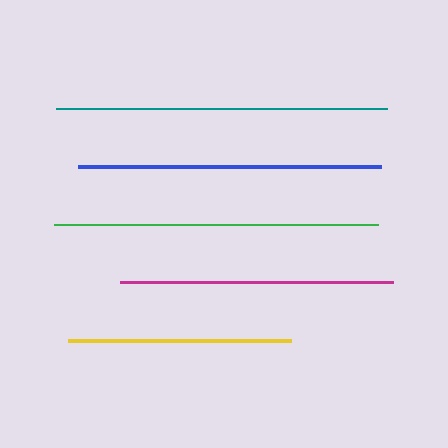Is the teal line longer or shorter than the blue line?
The teal line is longer than the blue line.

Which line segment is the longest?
The teal line is the longest at approximately 331 pixels.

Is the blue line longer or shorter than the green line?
The green line is longer than the blue line.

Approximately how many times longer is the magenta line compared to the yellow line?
The magenta line is approximately 1.2 times the length of the yellow line.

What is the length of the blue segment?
The blue segment is approximately 303 pixels long.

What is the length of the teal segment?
The teal segment is approximately 331 pixels long.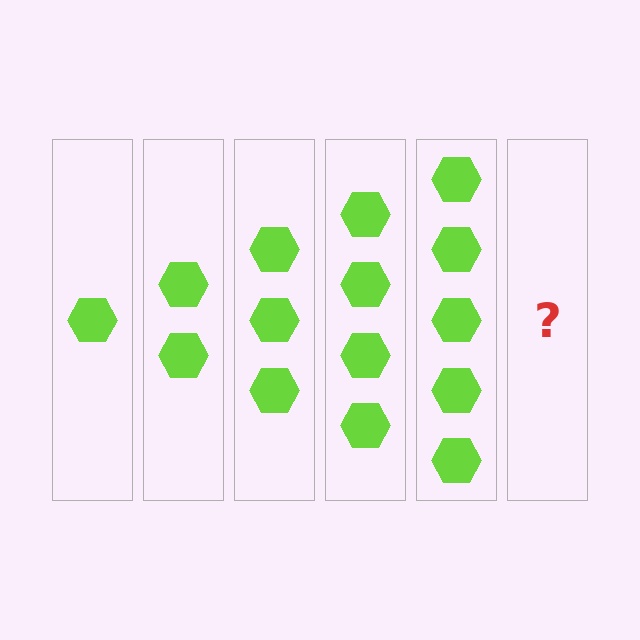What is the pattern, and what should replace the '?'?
The pattern is that each step adds one more hexagon. The '?' should be 6 hexagons.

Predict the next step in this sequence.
The next step is 6 hexagons.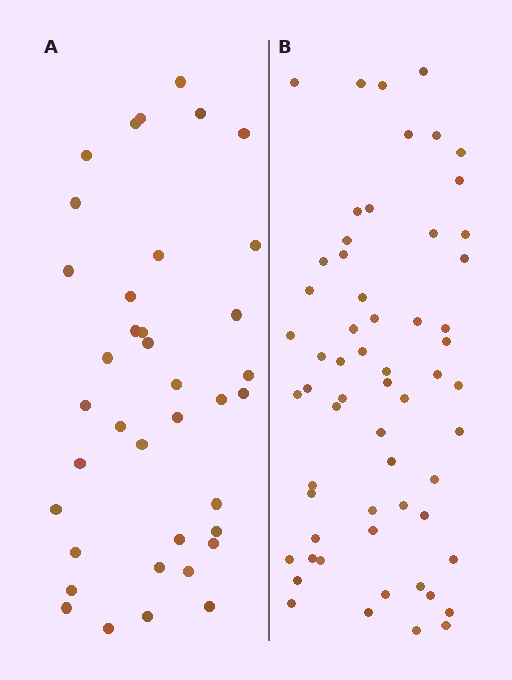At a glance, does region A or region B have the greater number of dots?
Region B (the right region) has more dots.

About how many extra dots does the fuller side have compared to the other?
Region B has approximately 20 more dots than region A.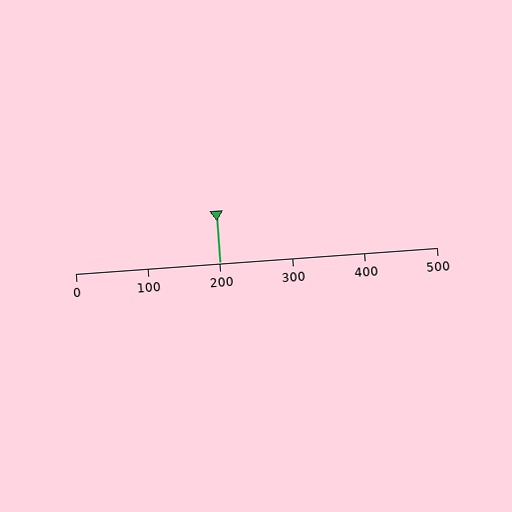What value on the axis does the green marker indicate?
The marker indicates approximately 200.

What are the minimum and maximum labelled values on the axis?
The axis runs from 0 to 500.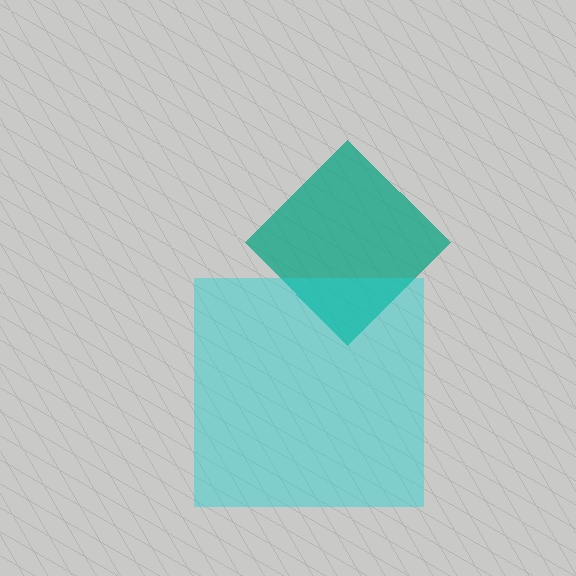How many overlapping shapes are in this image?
There are 2 overlapping shapes in the image.